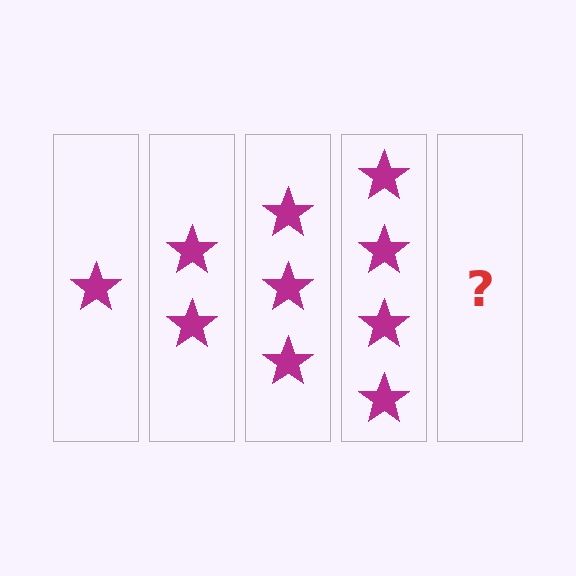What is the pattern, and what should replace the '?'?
The pattern is that each step adds one more star. The '?' should be 5 stars.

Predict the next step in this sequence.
The next step is 5 stars.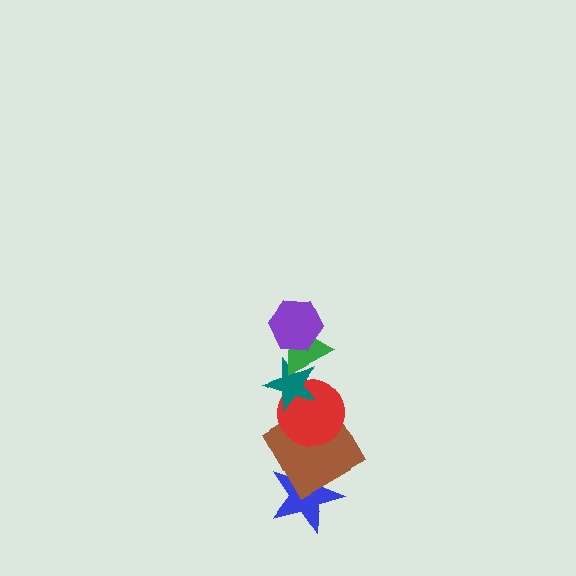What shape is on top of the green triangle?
The purple hexagon is on top of the green triangle.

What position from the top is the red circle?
The red circle is 4th from the top.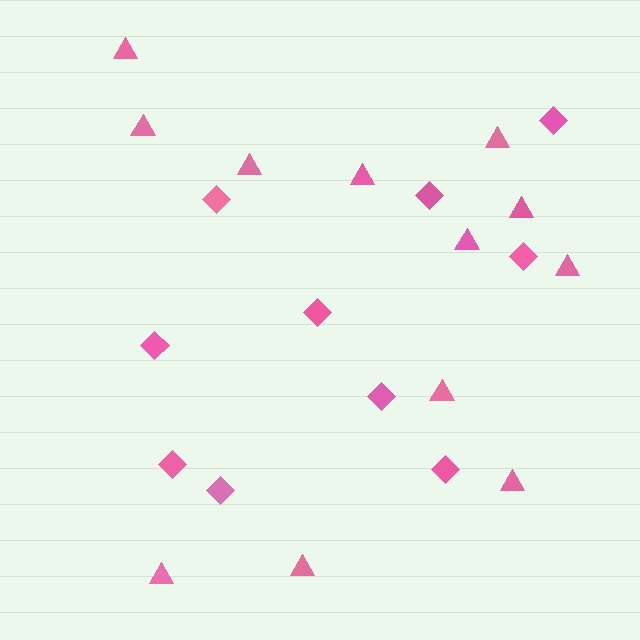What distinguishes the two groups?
There are 2 groups: one group of diamonds (10) and one group of triangles (12).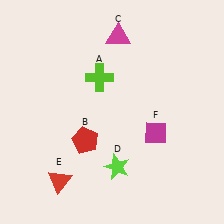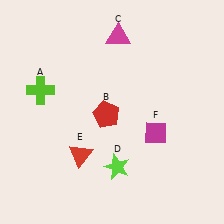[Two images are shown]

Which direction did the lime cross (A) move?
The lime cross (A) moved left.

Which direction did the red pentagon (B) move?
The red pentagon (B) moved up.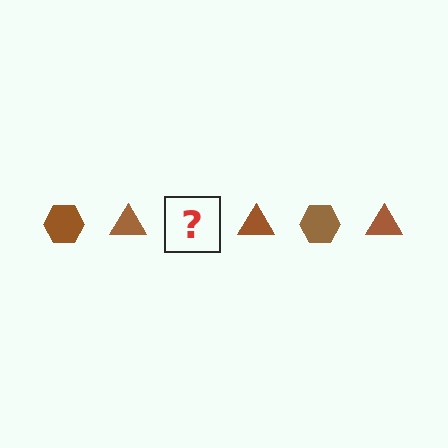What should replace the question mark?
The question mark should be replaced with a brown hexagon.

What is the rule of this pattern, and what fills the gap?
The rule is that the pattern cycles through hexagon, triangle shapes in brown. The gap should be filled with a brown hexagon.